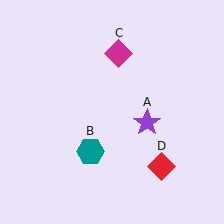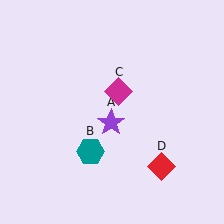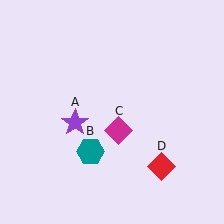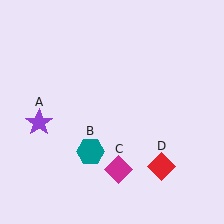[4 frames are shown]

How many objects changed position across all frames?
2 objects changed position: purple star (object A), magenta diamond (object C).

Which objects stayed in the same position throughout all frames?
Teal hexagon (object B) and red diamond (object D) remained stationary.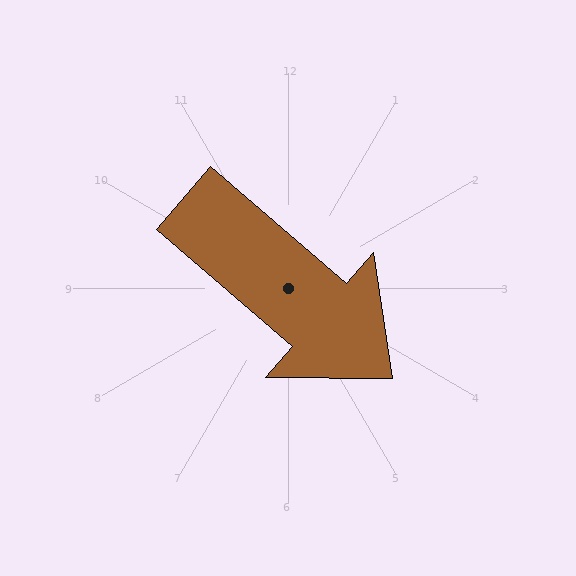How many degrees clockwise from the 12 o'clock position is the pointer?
Approximately 131 degrees.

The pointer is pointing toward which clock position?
Roughly 4 o'clock.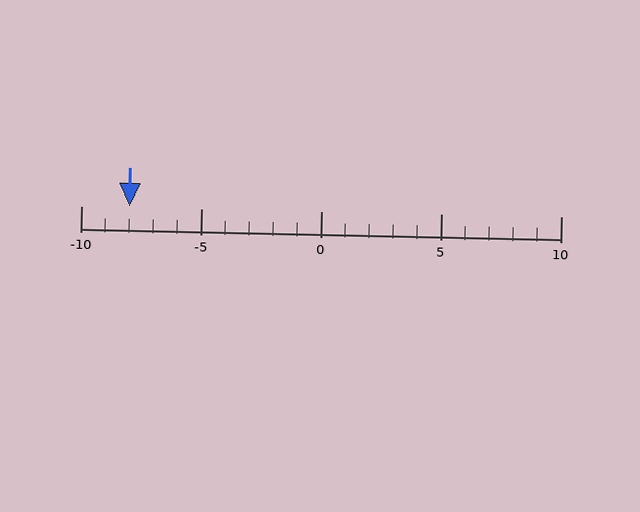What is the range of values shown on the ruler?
The ruler shows values from -10 to 10.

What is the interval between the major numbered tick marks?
The major tick marks are spaced 5 units apart.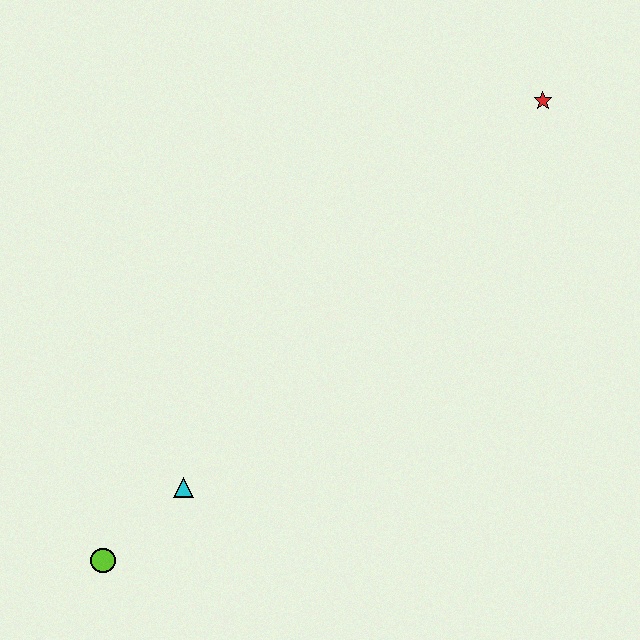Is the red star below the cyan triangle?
No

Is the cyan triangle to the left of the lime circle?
No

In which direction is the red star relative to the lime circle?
The red star is above the lime circle.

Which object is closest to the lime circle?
The cyan triangle is closest to the lime circle.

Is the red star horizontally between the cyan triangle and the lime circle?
No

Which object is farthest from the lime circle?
The red star is farthest from the lime circle.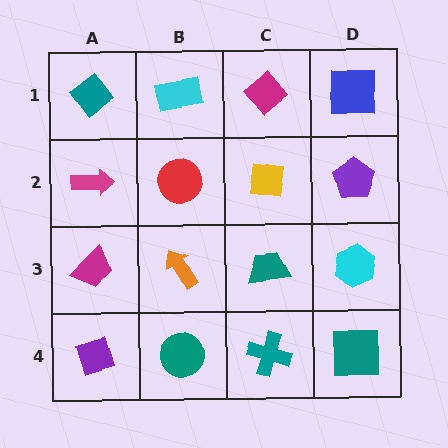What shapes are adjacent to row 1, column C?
A yellow square (row 2, column C), a cyan rectangle (row 1, column B), a blue square (row 1, column D).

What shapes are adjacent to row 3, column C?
A yellow square (row 2, column C), a teal cross (row 4, column C), an orange arrow (row 3, column B), a cyan hexagon (row 3, column D).